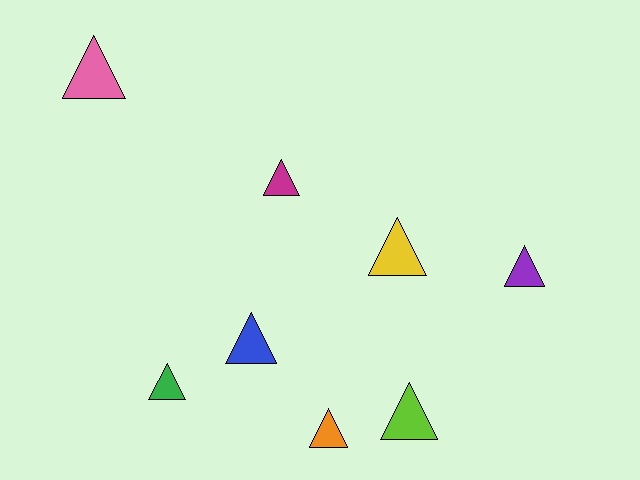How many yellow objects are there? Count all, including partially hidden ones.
There is 1 yellow object.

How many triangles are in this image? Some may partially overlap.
There are 8 triangles.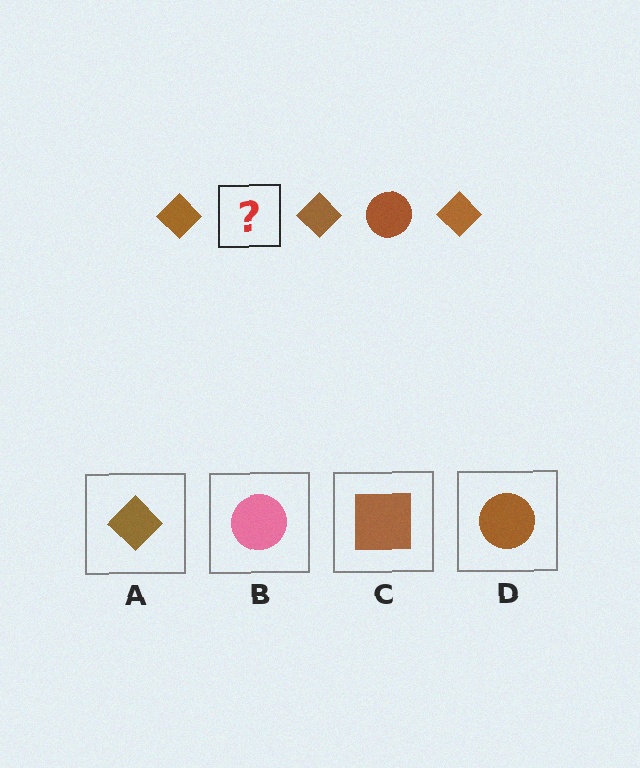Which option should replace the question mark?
Option D.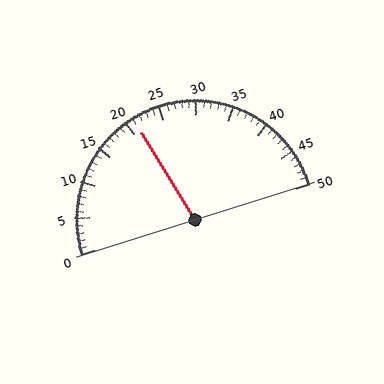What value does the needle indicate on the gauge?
The needle indicates approximately 21.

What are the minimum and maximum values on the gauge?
The gauge ranges from 0 to 50.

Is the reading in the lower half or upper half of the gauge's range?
The reading is in the lower half of the range (0 to 50).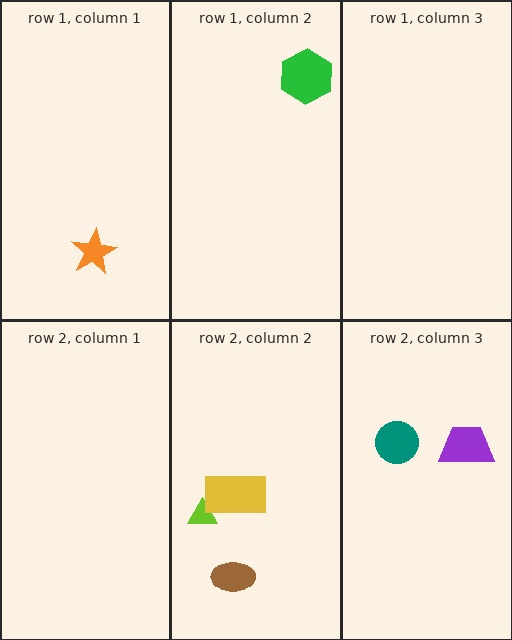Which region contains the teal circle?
The row 2, column 3 region.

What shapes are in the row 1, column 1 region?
The orange star.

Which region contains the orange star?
The row 1, column 1 region.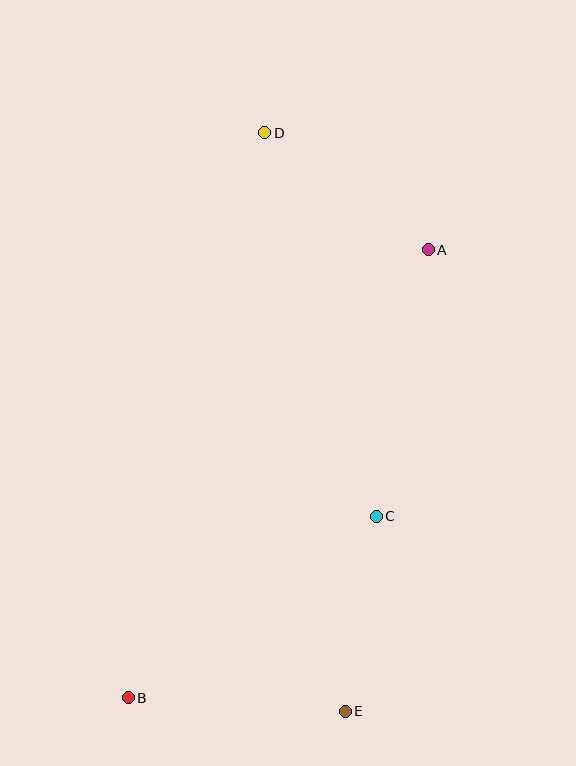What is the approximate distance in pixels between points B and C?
The distance between B and C is approximately 308 pixels.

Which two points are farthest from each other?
Points D and E are farthest from each other.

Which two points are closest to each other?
Points C and E are closest to each other.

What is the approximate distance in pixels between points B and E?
The distance between B and E is approximately 217 pixels.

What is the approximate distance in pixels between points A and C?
The distance between A and C is approximately 271 pixels.